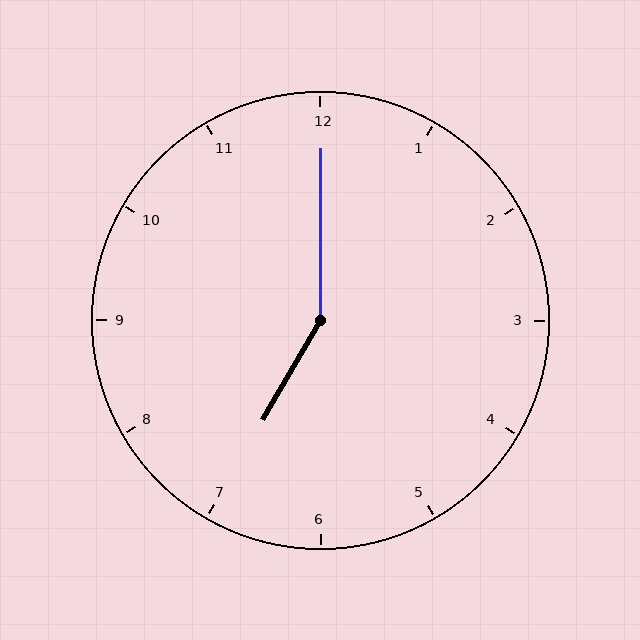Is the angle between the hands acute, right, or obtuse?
It is obtuse.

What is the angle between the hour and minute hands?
Approximately 150 degrees.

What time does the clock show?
7:00.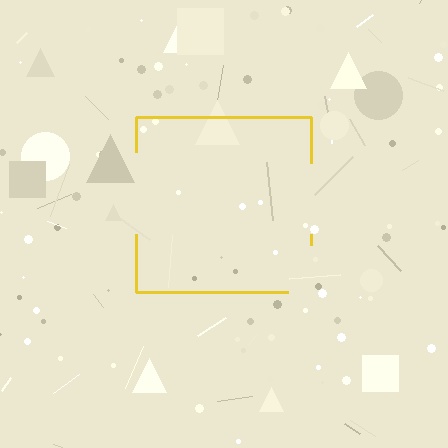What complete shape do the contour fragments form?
The contour fragments form a square.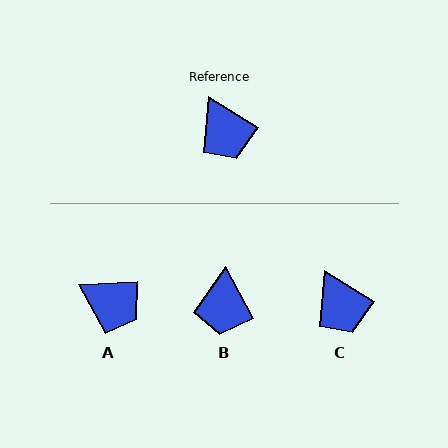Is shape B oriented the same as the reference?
No, it is off by about 30 degrees.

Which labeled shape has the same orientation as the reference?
C.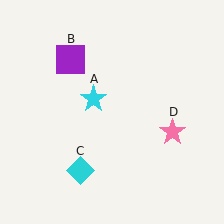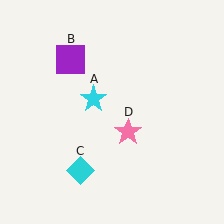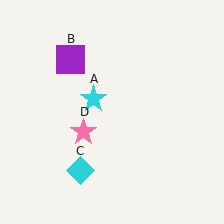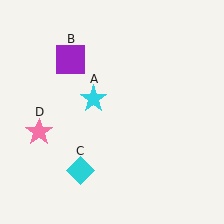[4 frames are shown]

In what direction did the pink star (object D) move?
The pink star (object D) moved left.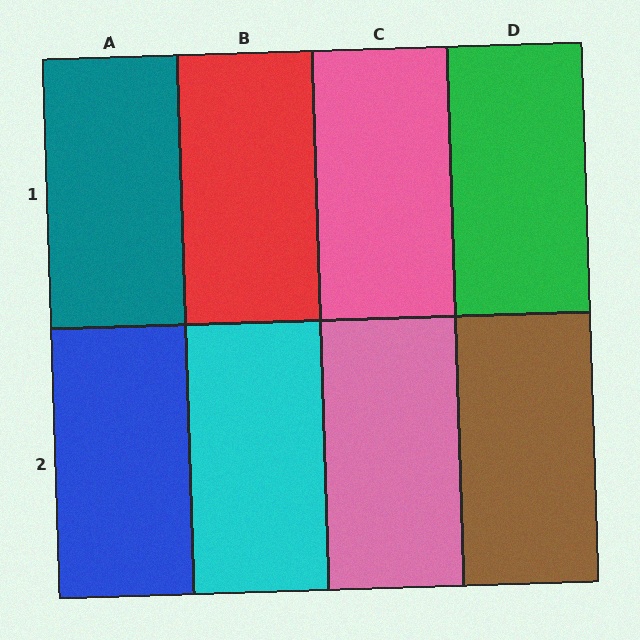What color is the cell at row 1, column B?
Red.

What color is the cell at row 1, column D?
Green.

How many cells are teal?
1 cell is teal.